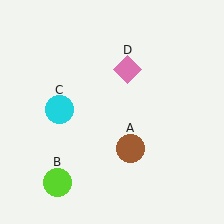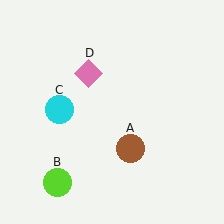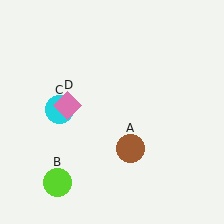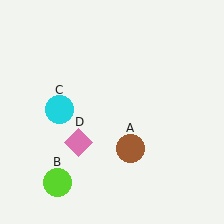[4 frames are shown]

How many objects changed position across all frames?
1 object changed position: pink diamond (object D).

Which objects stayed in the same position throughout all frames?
Brown circle (object A) and lime circle (object B) and cyan circle (object C) remained stationary.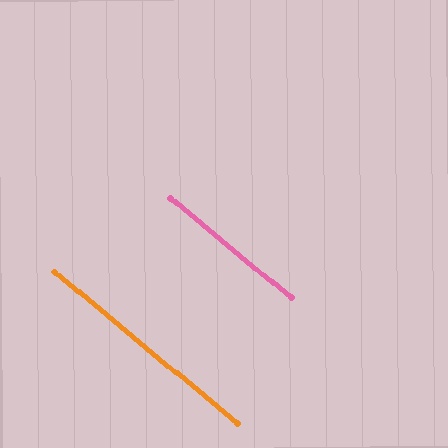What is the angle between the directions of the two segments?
Approximately 0 degrees.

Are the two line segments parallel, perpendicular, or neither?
Parallel — their directions differ by only 0.3°.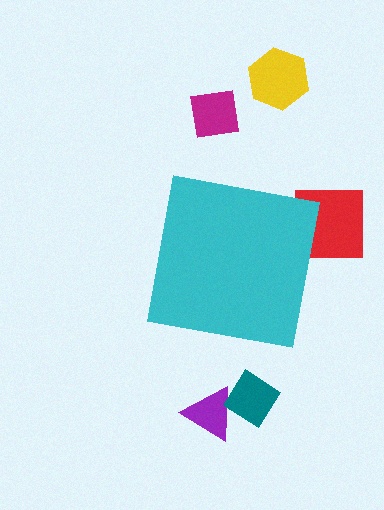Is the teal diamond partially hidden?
No, the teal diamond is fully visible.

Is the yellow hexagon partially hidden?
No, the yellow hexagon is fully visible.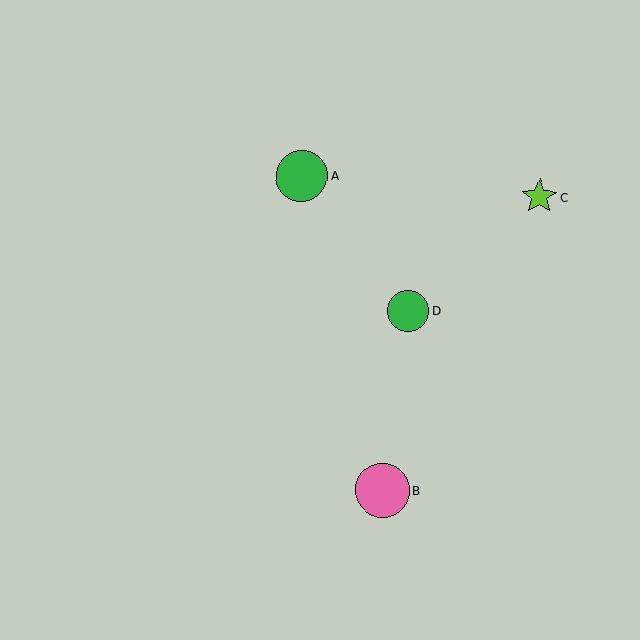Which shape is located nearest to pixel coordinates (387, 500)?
The pink circle (labeled B) at (382, 491) is nearest to that location.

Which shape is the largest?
The pink circle (labeled B) is the largest.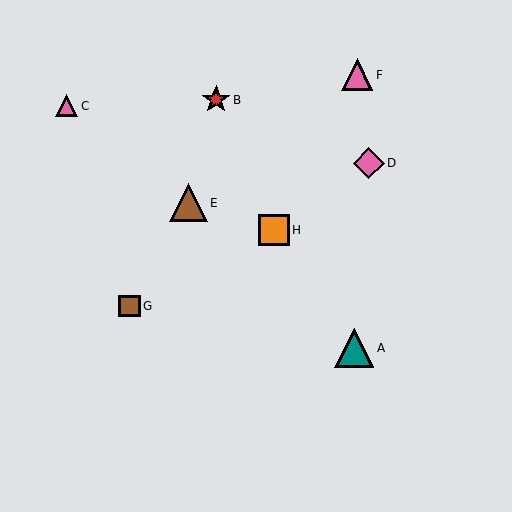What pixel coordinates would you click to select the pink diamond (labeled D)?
Click at (369, 163) to select the pink diamond D.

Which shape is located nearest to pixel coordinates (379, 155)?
The pink diamond (labeled D) at (369, 163) is nearest to that location.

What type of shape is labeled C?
Shape C is a pink triangle.